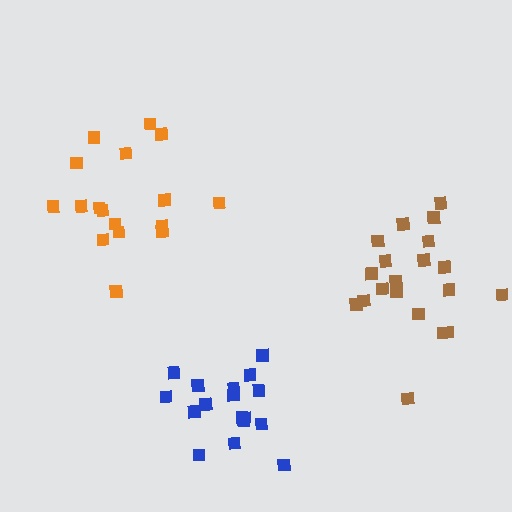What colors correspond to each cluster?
The clusters are colored: blue, orange, brown.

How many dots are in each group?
Group 1: 18 dots, Group 2: 17 dots, Group 3: 20 dots (55 total).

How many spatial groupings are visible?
There are 3 spatial groupings.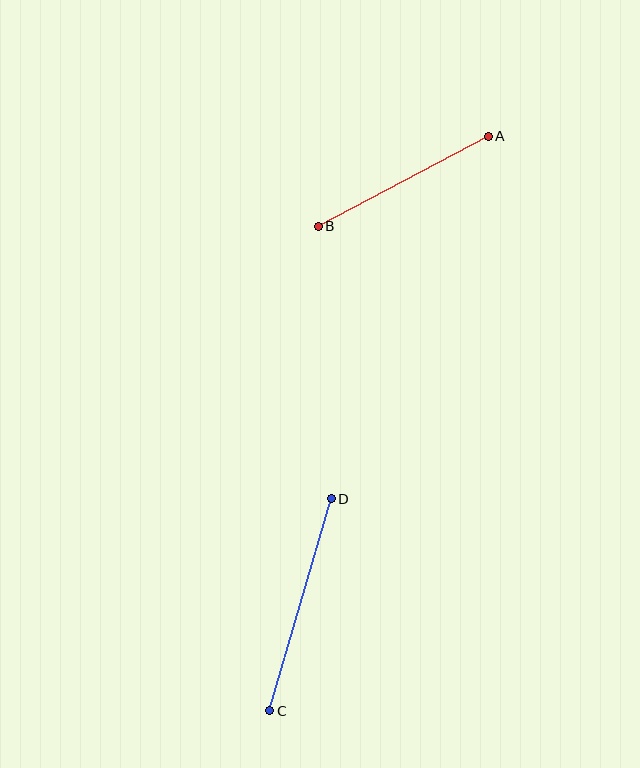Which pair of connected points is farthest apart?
Points C and D are farthest apart.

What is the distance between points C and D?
The distance is approximately 221 pixels.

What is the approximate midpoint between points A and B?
The midpoint is at approximately (403, 181) pixels.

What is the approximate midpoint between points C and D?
The midpoint is at approximately (301, 605) pixels.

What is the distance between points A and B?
The distance is approximately 192 pixels.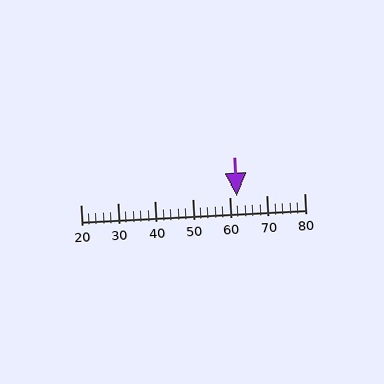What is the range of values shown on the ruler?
The ruler shows values from 20 to 80.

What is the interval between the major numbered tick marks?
The major tick marks are spaced 10 units apart.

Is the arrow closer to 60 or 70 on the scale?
The arrow is closer to 60.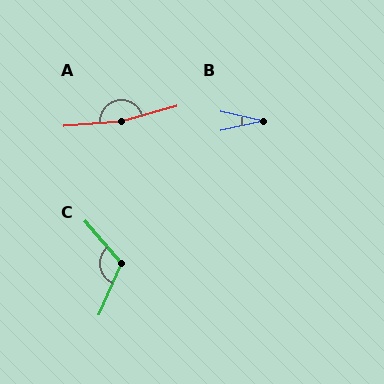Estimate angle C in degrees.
Approximately 116 degrees.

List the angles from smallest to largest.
B (25°), C (116°), A (169°).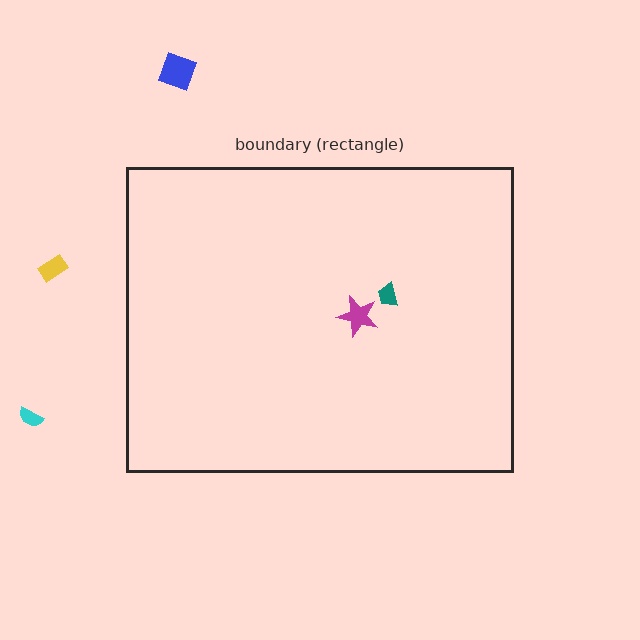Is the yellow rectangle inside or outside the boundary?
Outside.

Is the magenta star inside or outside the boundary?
Inside.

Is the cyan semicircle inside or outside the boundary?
Outside.